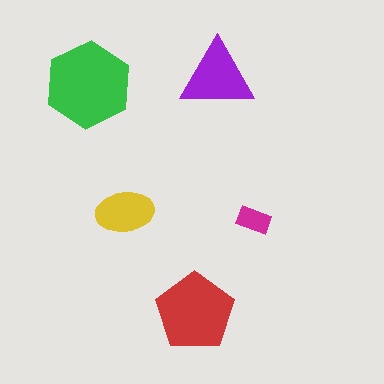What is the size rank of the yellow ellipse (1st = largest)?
4th.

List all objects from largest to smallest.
The green hexagon, the red pentagon, the purple triangle, the yellow ellipse, the magenta rectangle.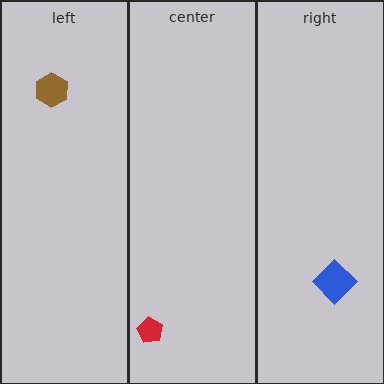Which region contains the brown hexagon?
The left region.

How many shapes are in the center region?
1.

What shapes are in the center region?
The red pentagon.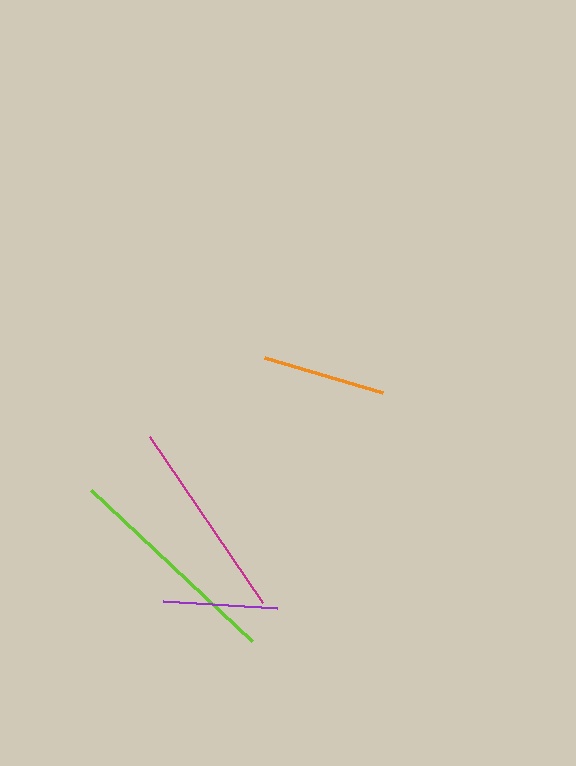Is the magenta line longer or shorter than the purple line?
The magenta line is longer than the purple line.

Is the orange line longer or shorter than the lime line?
The lime line is longer than the orange line.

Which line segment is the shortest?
The purple line is the shortest at approximately 114 pixels.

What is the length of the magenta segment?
The magenta segment is approximately 201 pixels long.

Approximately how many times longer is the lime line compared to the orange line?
The lime line is approximately 1.8 times the length of the orange line.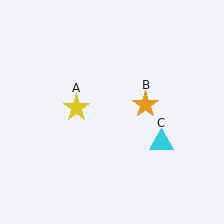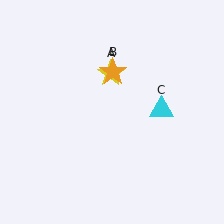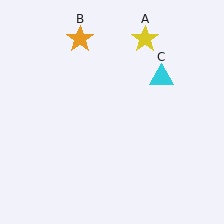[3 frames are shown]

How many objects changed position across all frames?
3 objects changed position: yellow star (object A), orange star (object B), cyan triangle (object C).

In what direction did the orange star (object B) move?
The orange star (object B) moved up and to the left.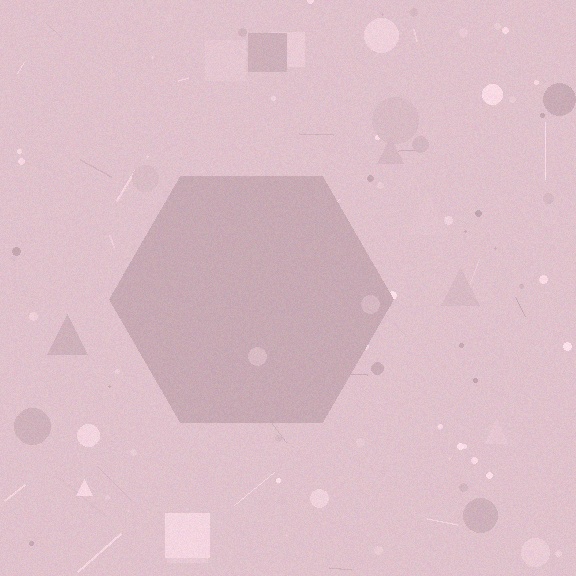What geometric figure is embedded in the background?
A hexagon is embedded in the background.